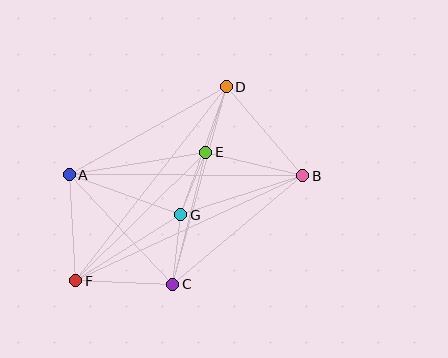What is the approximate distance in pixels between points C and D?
The distance between C and D is approximately 205 pixels.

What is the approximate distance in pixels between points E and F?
The distance between E and F is approximately 183 pixels.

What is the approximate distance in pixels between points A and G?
The distance between A and G is approximately 118 pixels.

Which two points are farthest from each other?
Points B and F are farthest from each other.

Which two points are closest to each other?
Points E and G are closest to each other.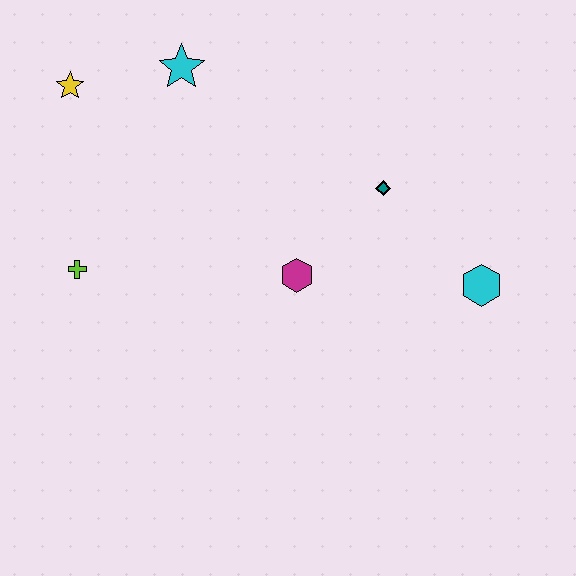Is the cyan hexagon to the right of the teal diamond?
Yes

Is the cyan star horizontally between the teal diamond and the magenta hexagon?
No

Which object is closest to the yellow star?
The cyan star is closest to the yellow star.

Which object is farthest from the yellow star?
The cyan hexagon is farthest from the yellow star.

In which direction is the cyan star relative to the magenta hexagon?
The cyan star is above the magenta hexagon.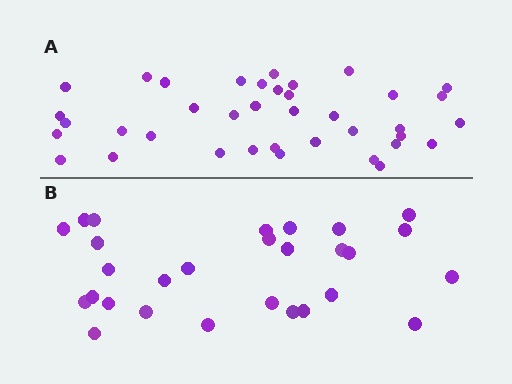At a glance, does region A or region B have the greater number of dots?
Region A (the top region) has more dots.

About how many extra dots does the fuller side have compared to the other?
Region A has roughly 10 or so more dots than region B.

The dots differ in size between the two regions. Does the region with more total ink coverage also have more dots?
No. Region B has more total ink coverage because its dots are larger, but region A actually contains more individual dots. Total area can be misleading — the number of items is what matters here.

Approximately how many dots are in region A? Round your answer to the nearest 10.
About 40 dots. (The exact count is 38, which rounds to 40.)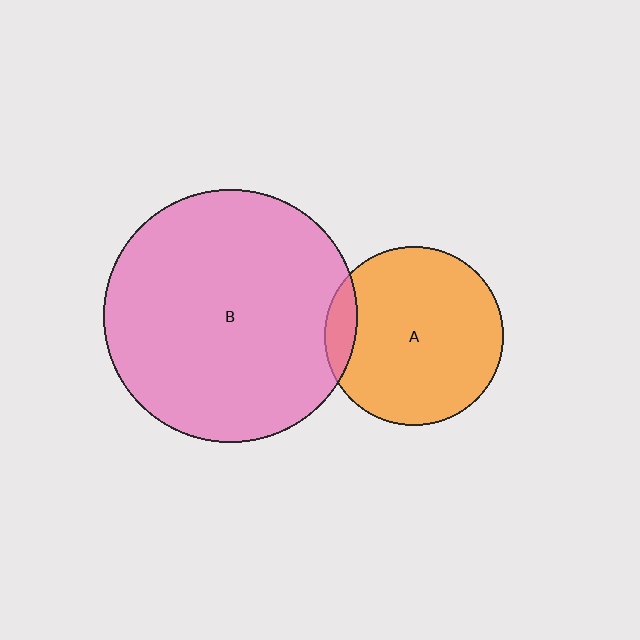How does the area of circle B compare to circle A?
Approximately 2.0 times.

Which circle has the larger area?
Circle B (pink).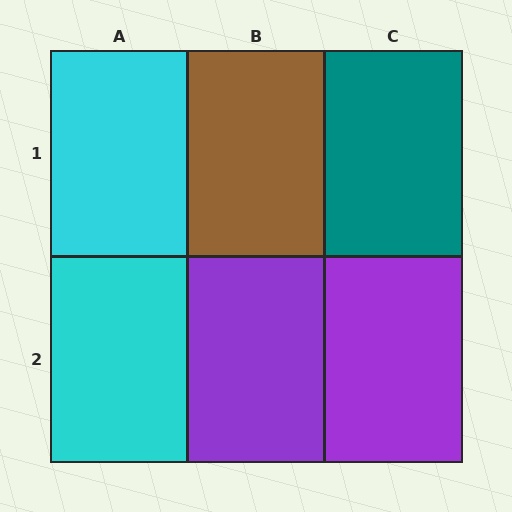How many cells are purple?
2 cells are purple.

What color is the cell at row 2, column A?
Cyan.